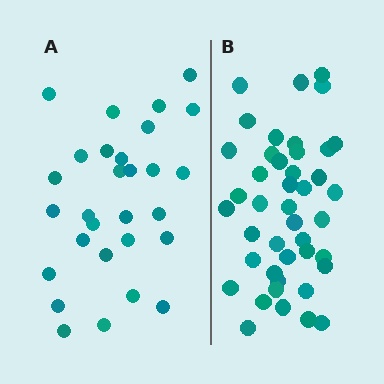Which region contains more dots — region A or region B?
Region B (the right region) has more dots.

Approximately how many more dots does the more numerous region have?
Region B has approximately 15 more dots than region A.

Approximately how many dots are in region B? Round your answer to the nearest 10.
About 40 dots. (The exact count is 43, which rounds to 40.)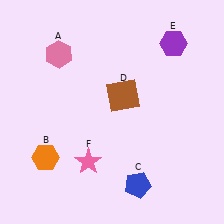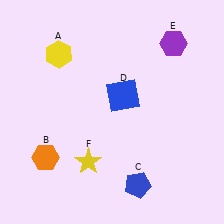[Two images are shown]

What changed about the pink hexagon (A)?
In Image 1, A is pink. In Image 2, it changed to yellow.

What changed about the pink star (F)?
In Image 1, F is pink. In Image 2, it changed to yellow.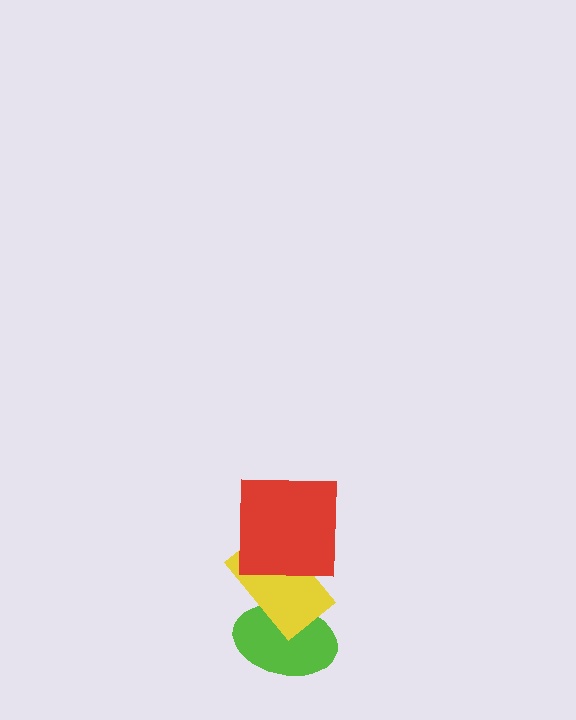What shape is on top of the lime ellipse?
The yellow rectangle is on top of the lime ellipse.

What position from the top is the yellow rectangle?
The yellow rectangle is 2nd from the top.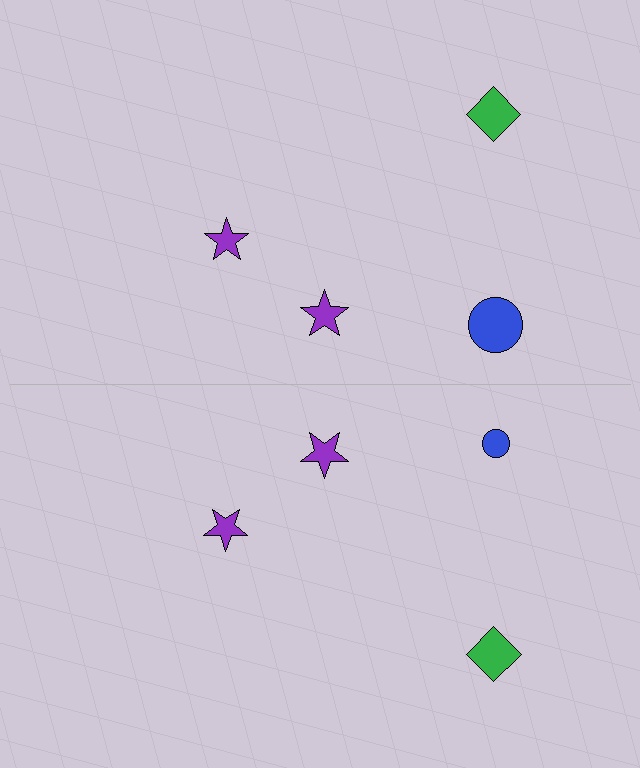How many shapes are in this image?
There are 8 shapes in this image.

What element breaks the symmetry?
The blue circle on the bottom side has a different size than its mirror counterpart.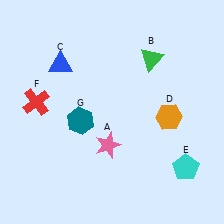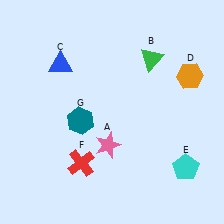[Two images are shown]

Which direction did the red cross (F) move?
The red cross (F) moved down.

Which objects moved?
The objects that moved are: the orange hexagon (D), the red cross (F).